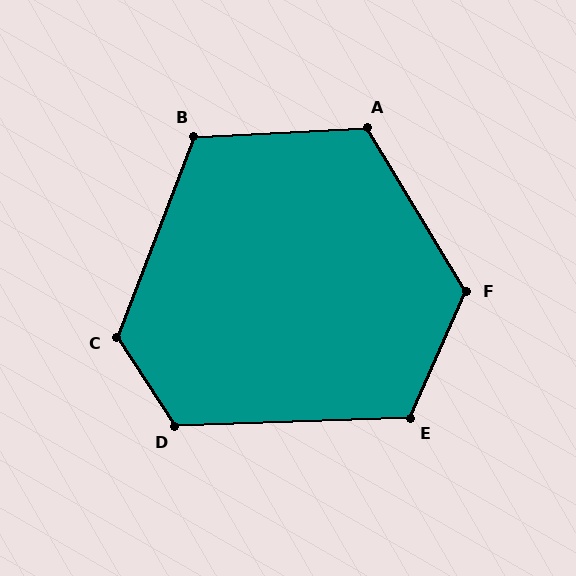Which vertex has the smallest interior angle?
B, at approximately 114 degrees.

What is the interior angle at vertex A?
Approximately 118 degrees (obtuse).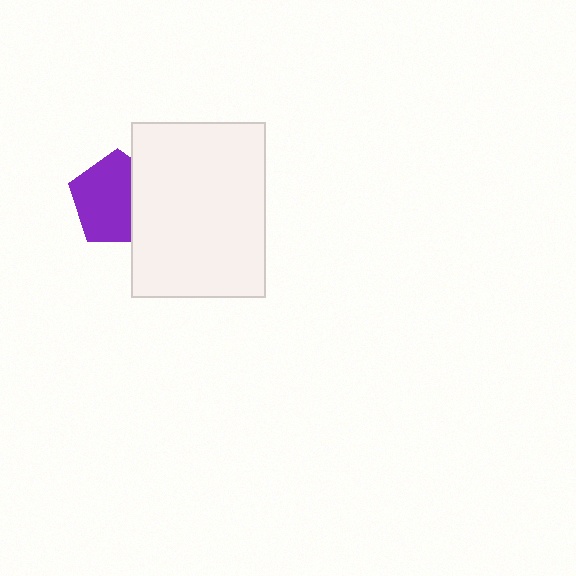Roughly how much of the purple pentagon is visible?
Most of it is visible (roughly 69%).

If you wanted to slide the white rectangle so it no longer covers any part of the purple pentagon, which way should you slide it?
Slide it right — that is the most direct way to separate the two shapes.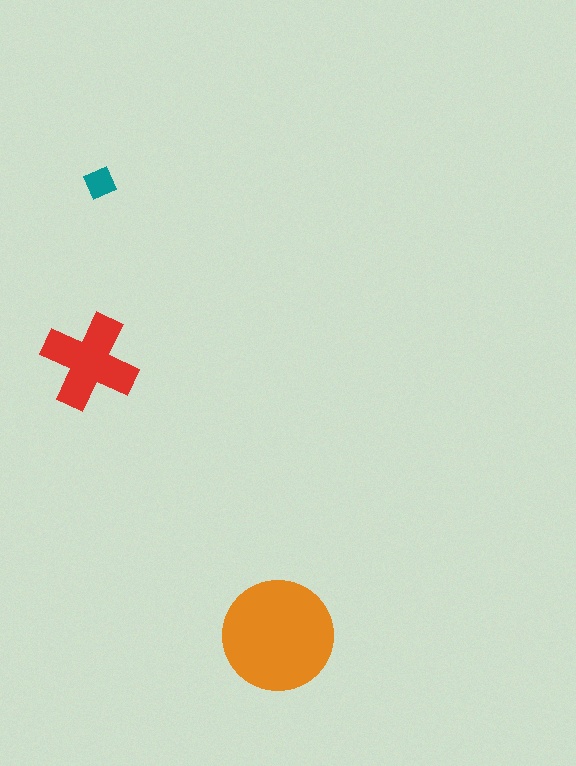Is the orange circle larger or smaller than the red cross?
Larger.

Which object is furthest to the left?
The red cross is leftmost.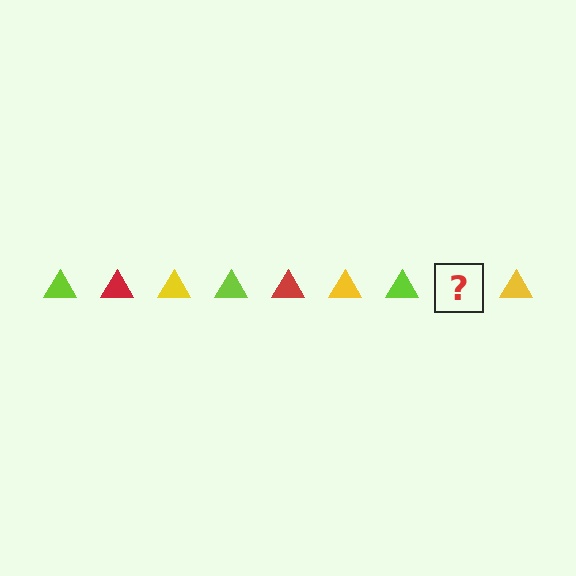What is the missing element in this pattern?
The missing element is a red triangle.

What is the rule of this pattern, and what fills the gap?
The rule is that the pattern cycles through lime, red, yellow triangles. The gap should be filled with a red triangle.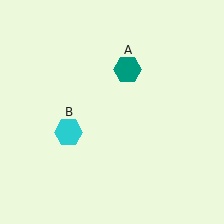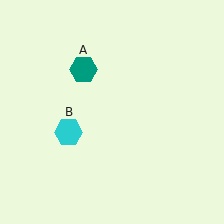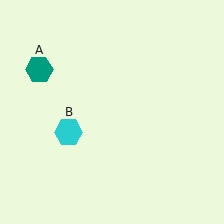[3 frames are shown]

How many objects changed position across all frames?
1 object changed position: teal hexagon (object A).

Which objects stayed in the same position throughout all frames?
Cyan hexagon (object B) remained stationary.